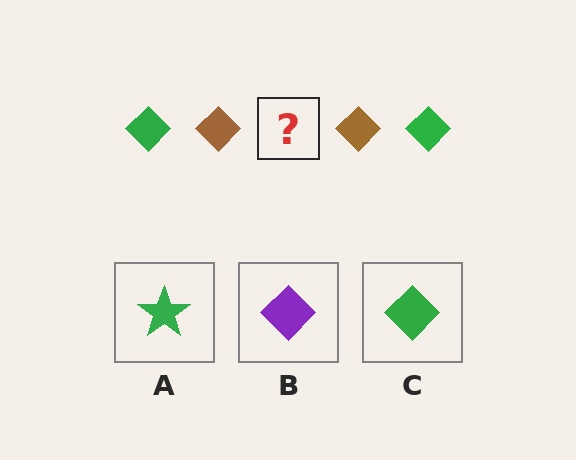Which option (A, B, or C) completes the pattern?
C.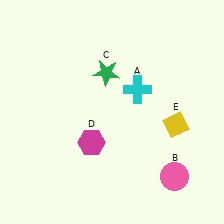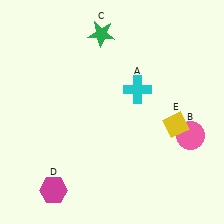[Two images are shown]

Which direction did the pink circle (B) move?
The pink circle (B) moved up.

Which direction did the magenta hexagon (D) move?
The magenta hexagon (D) moved down.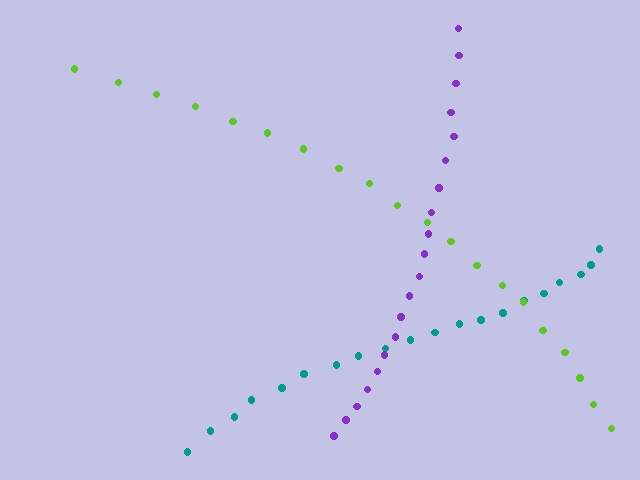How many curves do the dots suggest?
There are 3 distinct paths.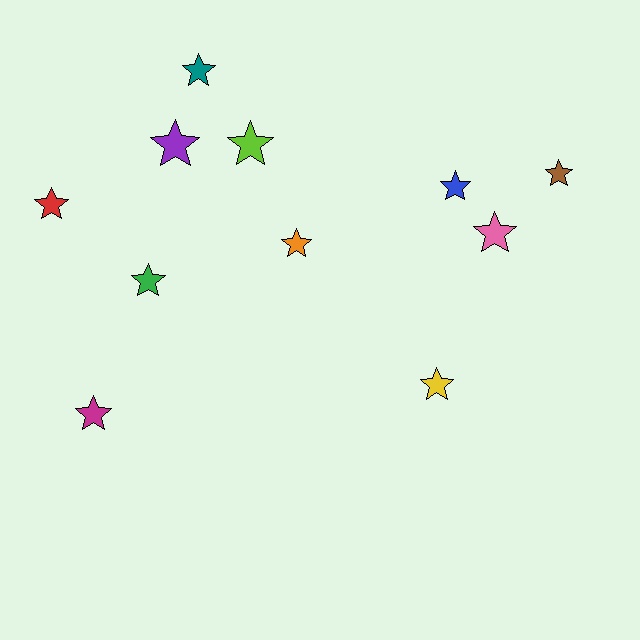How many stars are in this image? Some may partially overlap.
There are 11 stars.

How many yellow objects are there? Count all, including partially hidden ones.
There is 1 yellow object.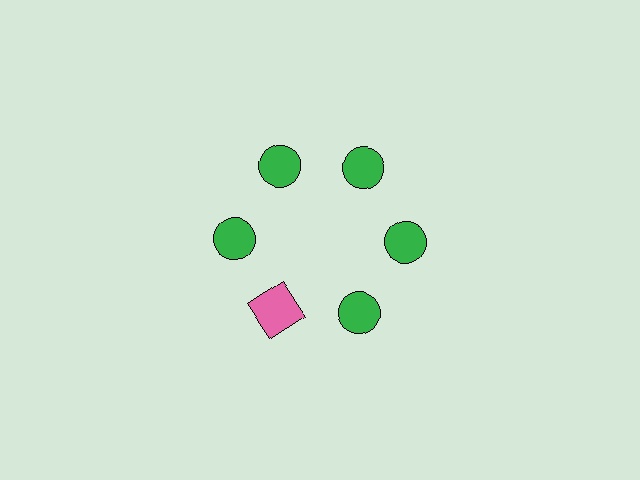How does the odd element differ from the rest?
It differs in both color (pink instead of green) and shape (square instead of circle).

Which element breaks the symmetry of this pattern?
The pink square at roughly the 7 o'clock position breaks the symmetry. All other shapes are green circles.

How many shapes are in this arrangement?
There are 6 shapes arranged in a ring pattern.